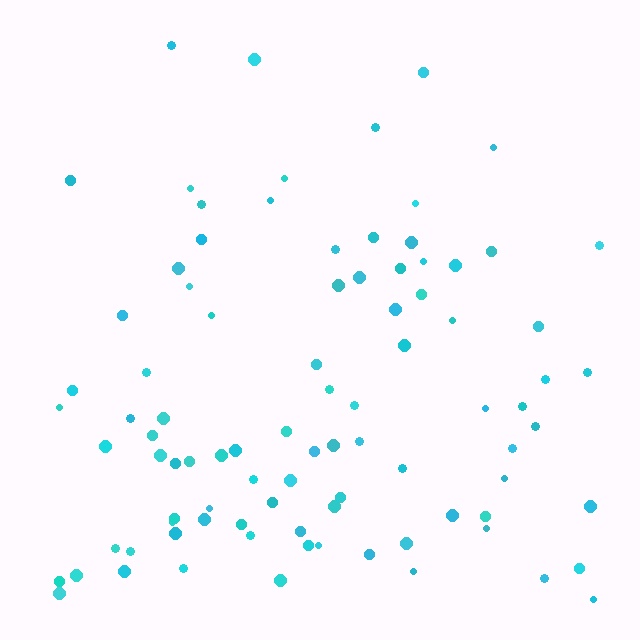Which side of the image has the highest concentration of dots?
The bottom.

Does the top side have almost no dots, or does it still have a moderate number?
Still a moderate number, just noticeably fewer than the bottom.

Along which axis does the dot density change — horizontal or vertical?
Vertical.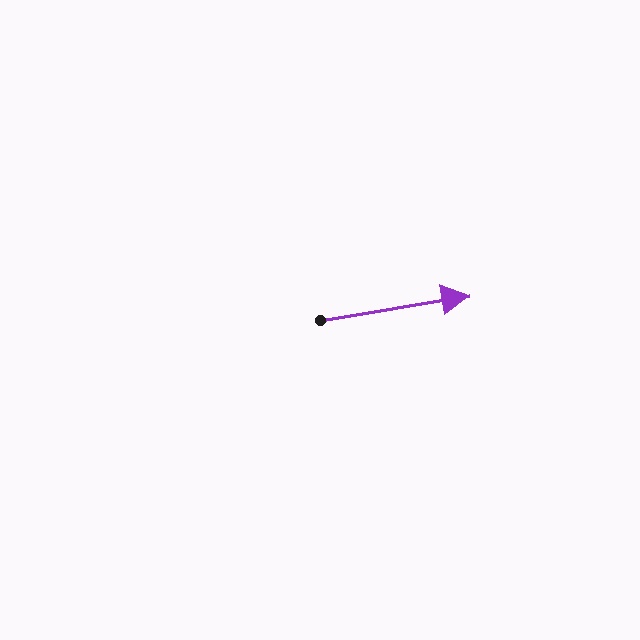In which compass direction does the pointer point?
East.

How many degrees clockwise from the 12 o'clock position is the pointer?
Approximately 81 degrees.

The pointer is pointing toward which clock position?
Roughly 3 o'clock.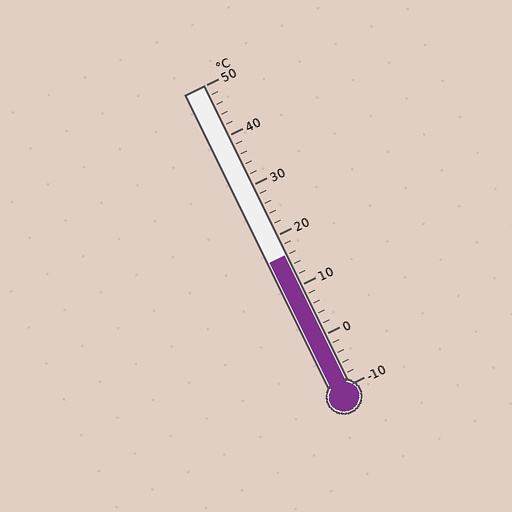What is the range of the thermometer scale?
The thermometer scale ranges from -10°C to 50°C.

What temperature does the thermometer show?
The thermometer shows approximately 16°C.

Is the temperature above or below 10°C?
The temperature is above 10°C.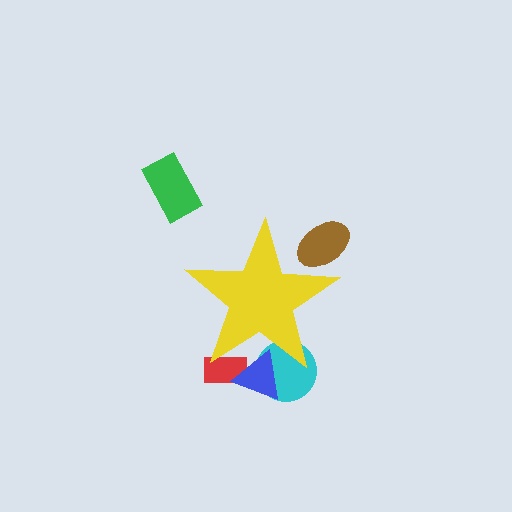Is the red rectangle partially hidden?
Yes, the red rectangle is partially hidden behind the yellow star.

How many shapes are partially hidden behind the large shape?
4 shapes are partially hidden.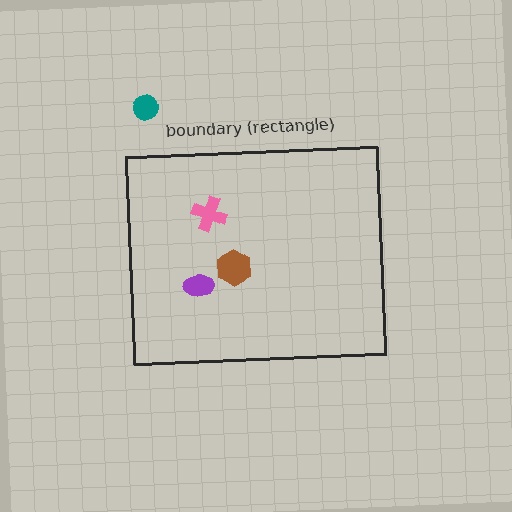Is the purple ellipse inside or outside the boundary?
Inside.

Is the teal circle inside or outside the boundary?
Outside.